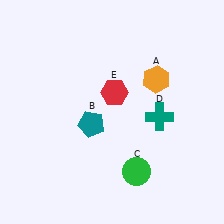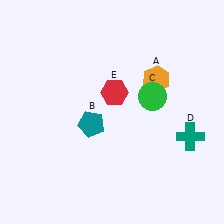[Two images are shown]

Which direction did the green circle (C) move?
The green circle (C) moved up.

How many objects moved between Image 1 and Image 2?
2 objects moved between the two images.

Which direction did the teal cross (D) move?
The teal cross (D) moved right.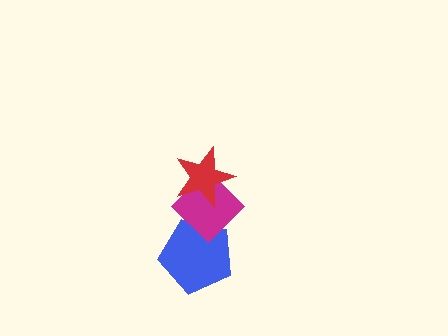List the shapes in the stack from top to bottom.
From top to bottom: the red star, the magenta diamond, the blue pentagon.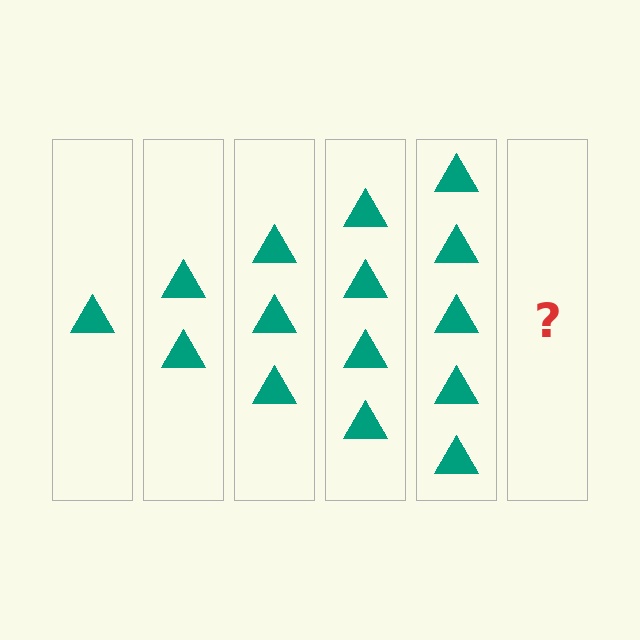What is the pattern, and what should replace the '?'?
The pattern is that each step adds one more triangle. The '?' should be 6 triangles.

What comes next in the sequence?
The next element should be 6 triangles.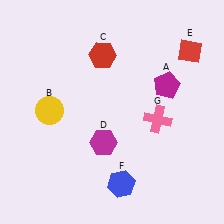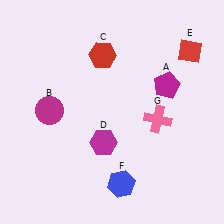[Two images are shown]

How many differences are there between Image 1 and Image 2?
There is 1 difference between the two images.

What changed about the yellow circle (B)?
In Image 1, B is yellow. In Image 2, it changed to magenta.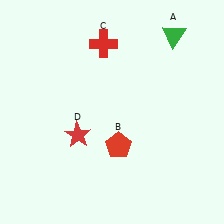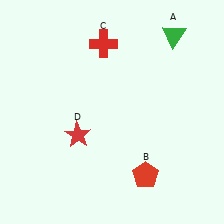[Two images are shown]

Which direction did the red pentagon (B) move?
The red pentagon (B) moved down.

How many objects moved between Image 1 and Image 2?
1 object moved between the two images.